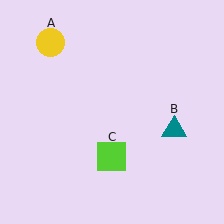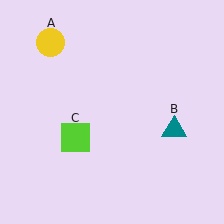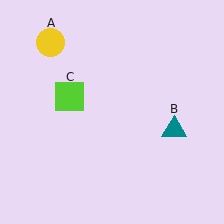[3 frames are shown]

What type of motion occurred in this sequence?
The lime square (object C) rotated clockwise around the center of the scene.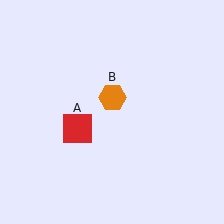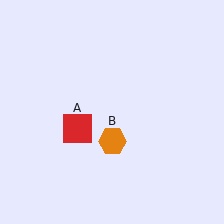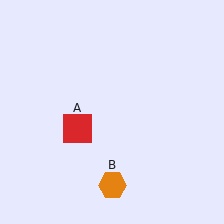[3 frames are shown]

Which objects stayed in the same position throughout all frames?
Red square (object A) remained stationary.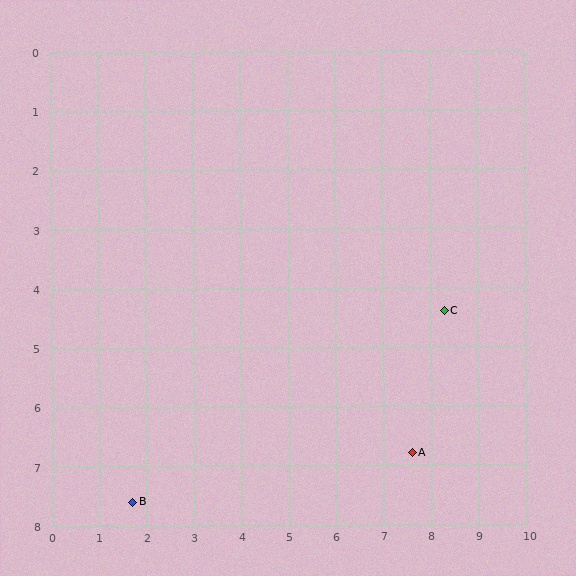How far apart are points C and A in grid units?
Points C and A are about 2.5 grid units apart.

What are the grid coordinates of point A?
Point A is at approximately (7.6, 6.8).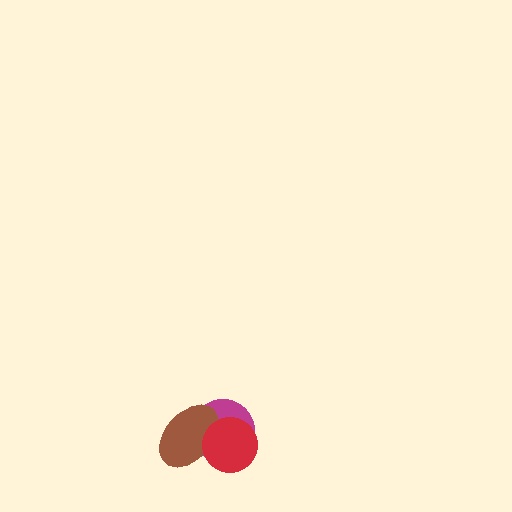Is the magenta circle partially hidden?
Yes, it is partially covered by another shape.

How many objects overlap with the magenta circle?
2 objects overlap with the magenta circle.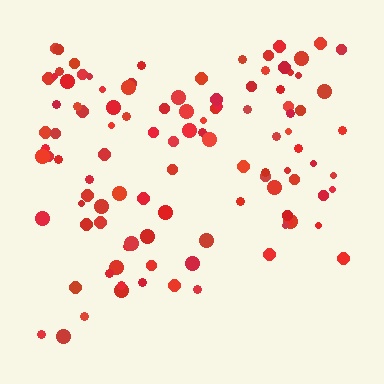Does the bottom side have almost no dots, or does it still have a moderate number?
Still a moderate number, just noticeably fewer than the top.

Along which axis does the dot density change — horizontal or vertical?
Vertical.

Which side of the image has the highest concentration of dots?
The top.